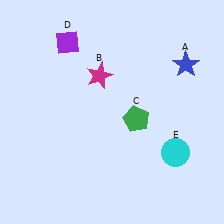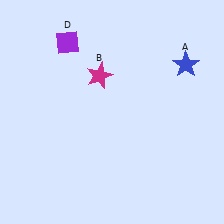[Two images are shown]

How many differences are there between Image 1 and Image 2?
There are 2 differences between the two images.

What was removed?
The green pentagon (C), the cyan circle (E) were removed in Image 2.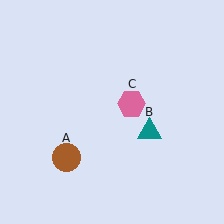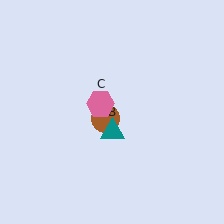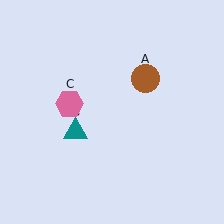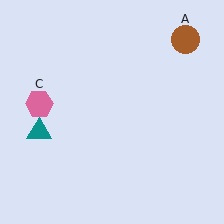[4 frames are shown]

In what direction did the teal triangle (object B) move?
The teal triangle (object B) moved left.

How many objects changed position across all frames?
3 objects changed position: brown circle (object A), teal triangle (object B), pink hexagon (object C).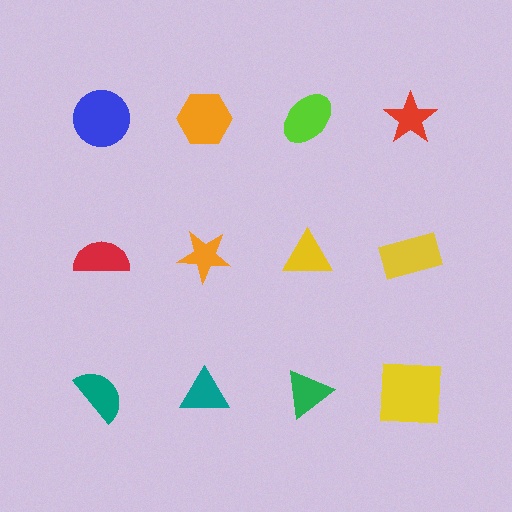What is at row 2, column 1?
A red semicircle.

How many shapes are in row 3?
4 shapes.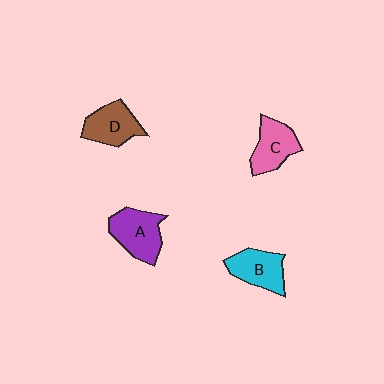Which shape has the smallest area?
Shape C (pink).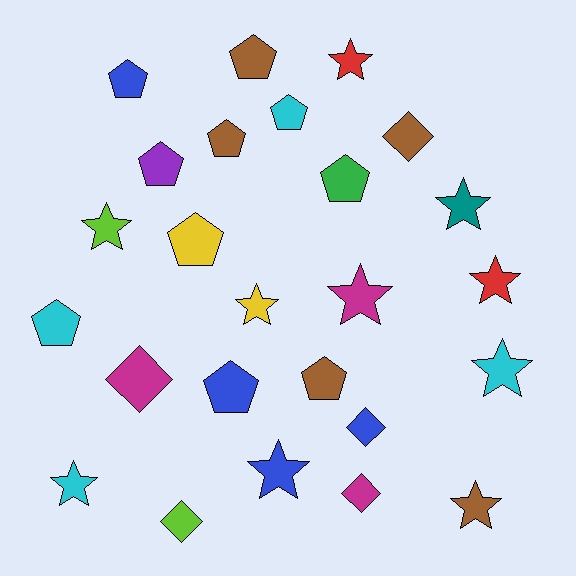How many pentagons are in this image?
There are 10 pentagons.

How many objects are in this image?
There are 25 objects.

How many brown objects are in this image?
There are 5 brown objects.